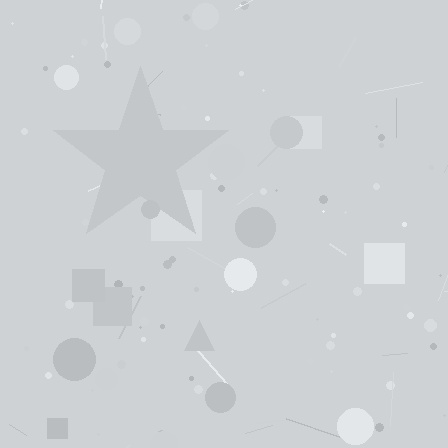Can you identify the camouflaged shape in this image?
The camouflaged shape is a star.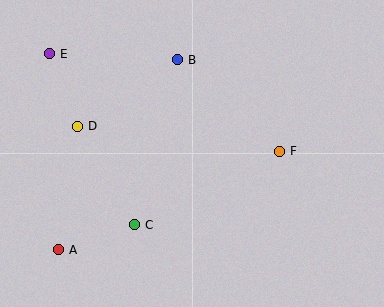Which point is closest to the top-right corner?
Point F is closest to the top-right corner.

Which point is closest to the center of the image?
Point F at (279, 151) is closest to the center.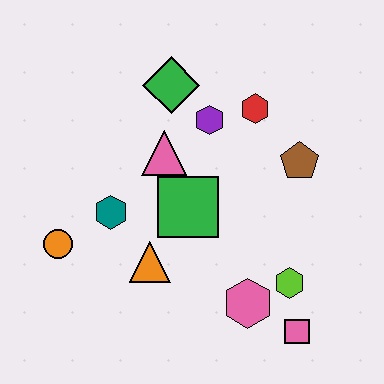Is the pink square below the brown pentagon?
Yes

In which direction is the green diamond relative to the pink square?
The green diamond is above the pink square.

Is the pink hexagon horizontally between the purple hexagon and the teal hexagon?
No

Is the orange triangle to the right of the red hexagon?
No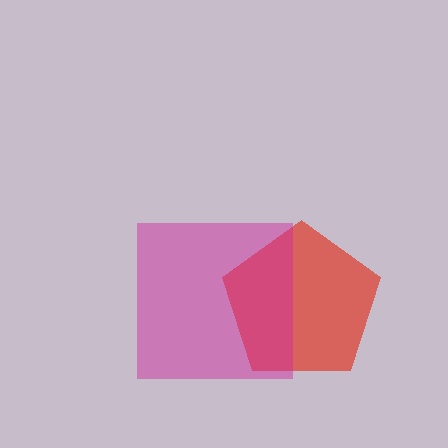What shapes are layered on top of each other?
The layered shapes are: a red pentagon, a magenta square.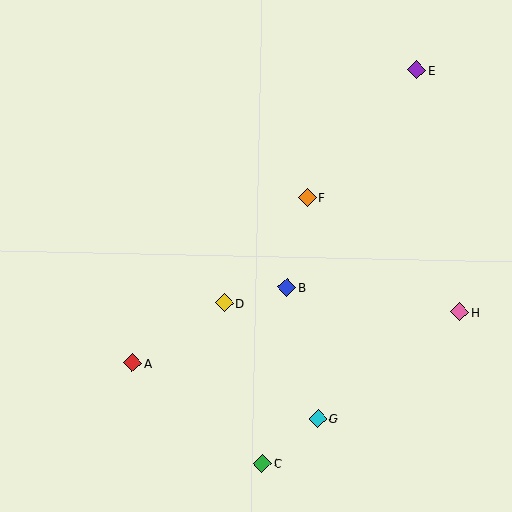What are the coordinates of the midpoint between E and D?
The midpoint between E and D is at (320, 187).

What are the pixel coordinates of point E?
Point E is at (417, 70).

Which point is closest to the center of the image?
Point B at (287, 287) is closest to the center.